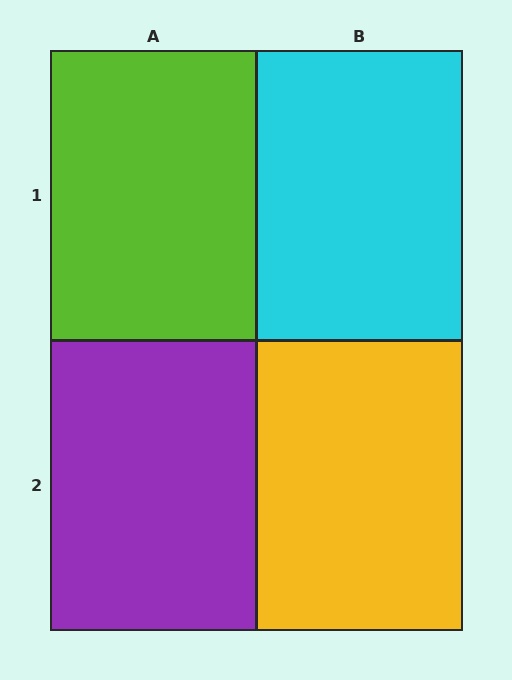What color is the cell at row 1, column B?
Cyan.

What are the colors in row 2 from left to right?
Purple, yellow.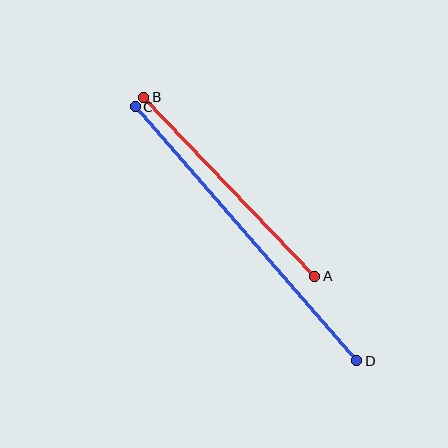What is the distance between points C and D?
The distance is approximately 337 pixels.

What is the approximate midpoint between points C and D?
The midpoint is at approximately (246, 234) pixels.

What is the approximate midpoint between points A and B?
The midpoint is at approximately (229, 187) pixels.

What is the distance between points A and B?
The distance is approximately 248 pixels.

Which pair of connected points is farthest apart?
Points C and D are farthest apart.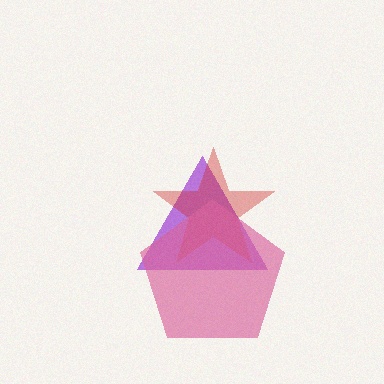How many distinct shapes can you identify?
There are 3 distinct shapes: a purple triangle, a red star, a pink pentagon.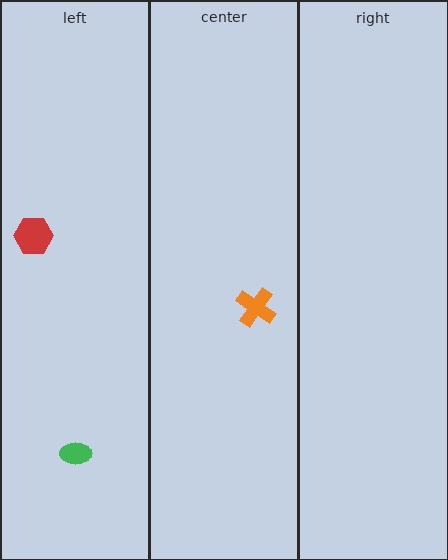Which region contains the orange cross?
The center region.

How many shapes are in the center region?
1.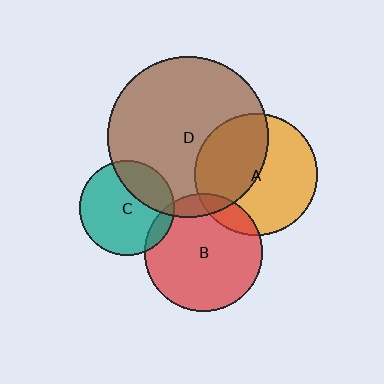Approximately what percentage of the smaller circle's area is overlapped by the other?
Approximately 25%.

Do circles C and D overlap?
Yes.